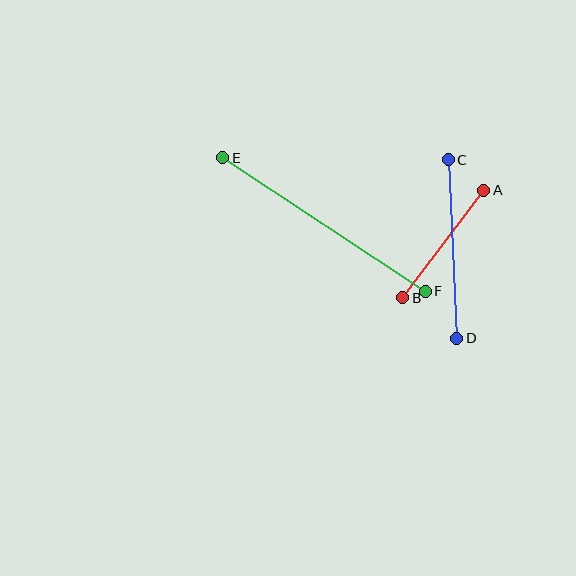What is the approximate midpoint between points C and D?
The midpoint is at approximately (452, 249) pixels.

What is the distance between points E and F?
The distance is approximately 243 pixels.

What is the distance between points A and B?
The distance is approximately 134 pixels.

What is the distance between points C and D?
The distance is approximately 179 pixels.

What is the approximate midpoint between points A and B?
The midpoint is at approximately (443, 244) pixels.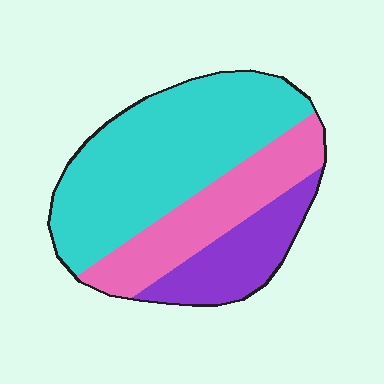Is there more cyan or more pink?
Cyan.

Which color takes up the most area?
Cyan, at roughly 55%.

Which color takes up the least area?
Purple, at roughly 20%.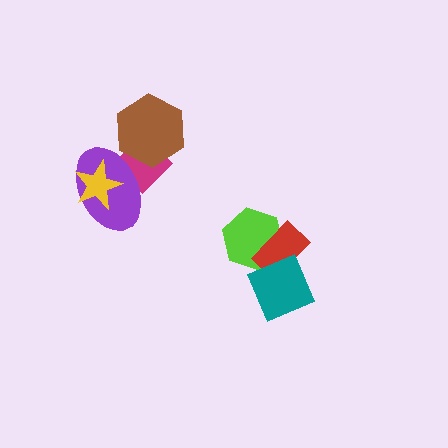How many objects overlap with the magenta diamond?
3 objects overlap with the magenta diamond.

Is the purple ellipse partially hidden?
Yes, it is partially covered by another shape.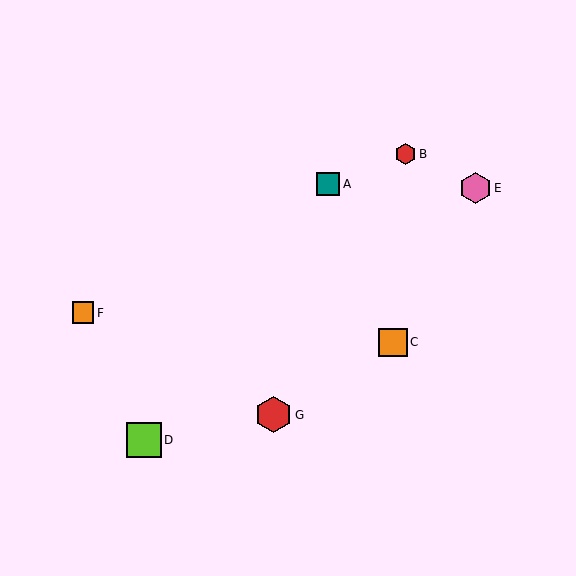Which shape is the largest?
The red hexagon (labeled G) is the largest.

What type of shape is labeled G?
Shape G is a red hexagon.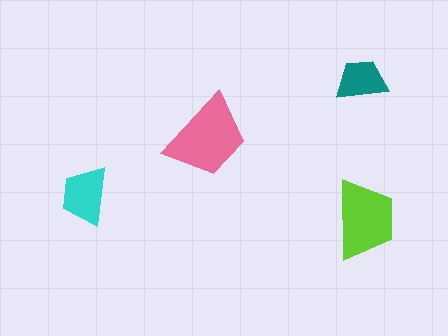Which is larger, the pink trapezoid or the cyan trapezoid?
The pink one.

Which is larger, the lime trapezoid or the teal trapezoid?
The lime one.